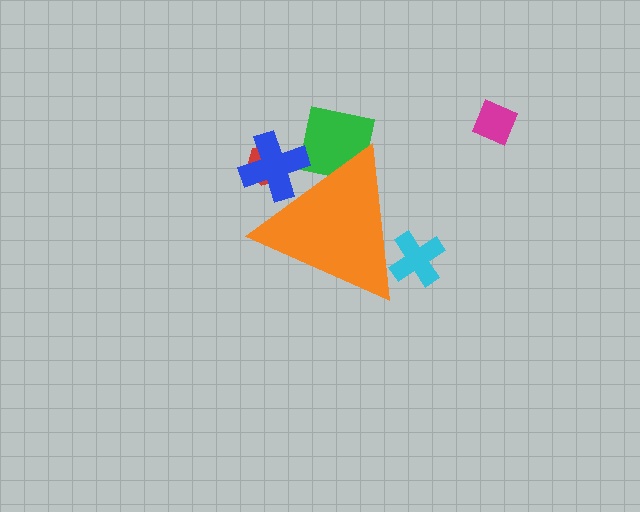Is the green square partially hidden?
Yes, the green square is partially hidden behind the orange triangle.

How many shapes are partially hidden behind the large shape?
4 shapes are partially hidden.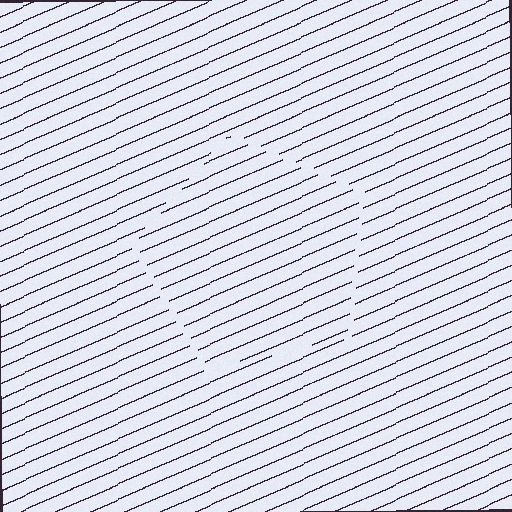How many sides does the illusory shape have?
5 sides — the line-ends trace a pentagon.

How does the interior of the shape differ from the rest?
The interior of the shape contains the same grating, shifted by half a period — the contour is defined by the phase discontinuity where line-ends from the inner and outer gratings abut.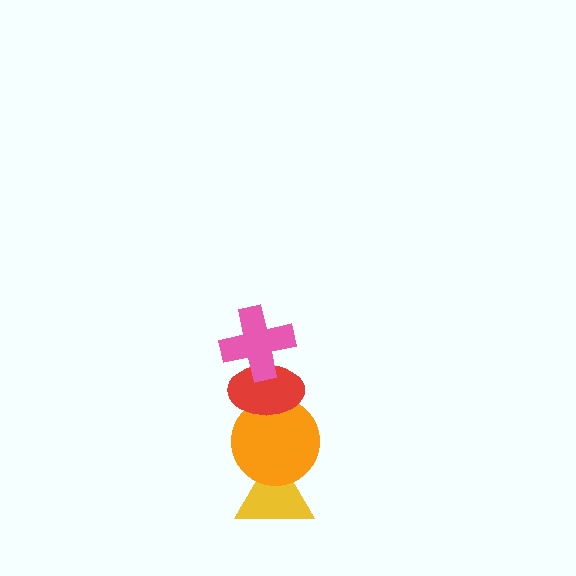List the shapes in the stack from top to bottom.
From top to bottom: the pink cross, the red ellipse, the orange circle, the yellow triangle.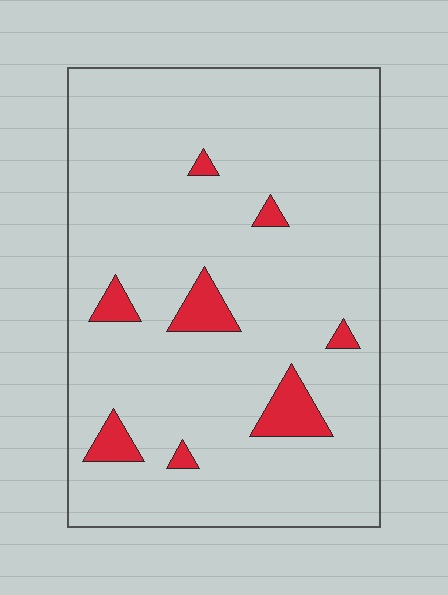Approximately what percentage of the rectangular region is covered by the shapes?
Approximately 10%.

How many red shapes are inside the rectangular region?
8.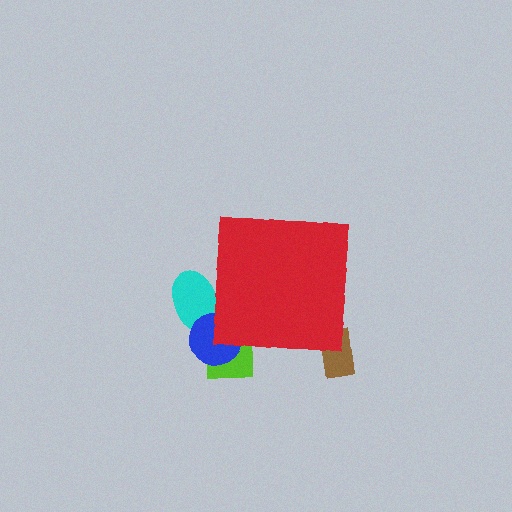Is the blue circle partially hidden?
Yes, the blue circle is partially hidden behind the red square.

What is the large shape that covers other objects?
A red square.